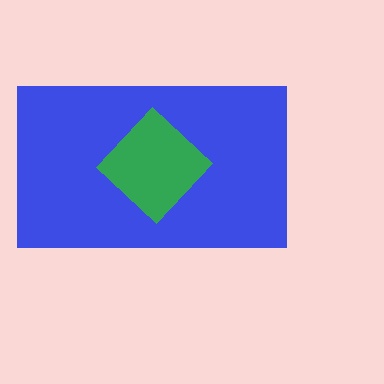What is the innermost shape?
The green diamond.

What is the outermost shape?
The blue rectangle.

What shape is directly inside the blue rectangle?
The green diamond.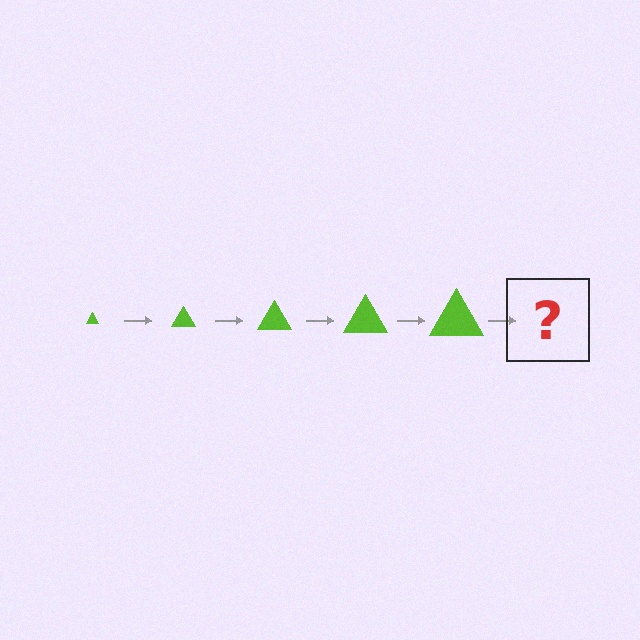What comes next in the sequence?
The next element should be a lime triangle, larger than the previous one.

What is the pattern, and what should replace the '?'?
The pattern is that the triangle gets progressively larger each step. The '?' should be a lime triangle, larger than the previous one.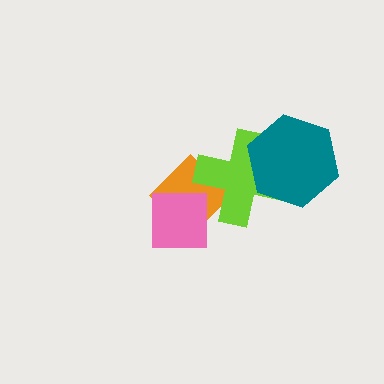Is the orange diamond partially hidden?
Yes, it is partially covered by another shape.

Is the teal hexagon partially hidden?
No, no other shape covers it.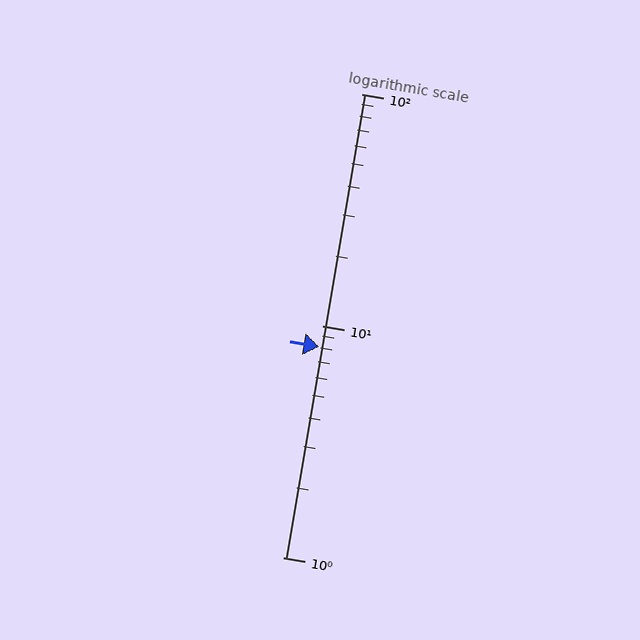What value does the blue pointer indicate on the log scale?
The pointer indicates approximately 8.1.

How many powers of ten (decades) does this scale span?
The scale spans 2 decades, from 1 to 100.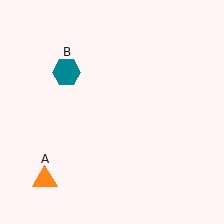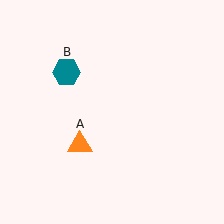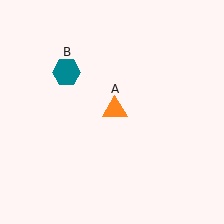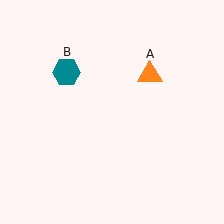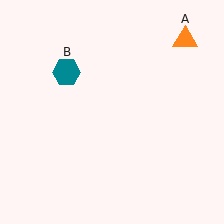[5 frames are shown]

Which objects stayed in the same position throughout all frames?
Teal hexagon (object B) remained stationary.